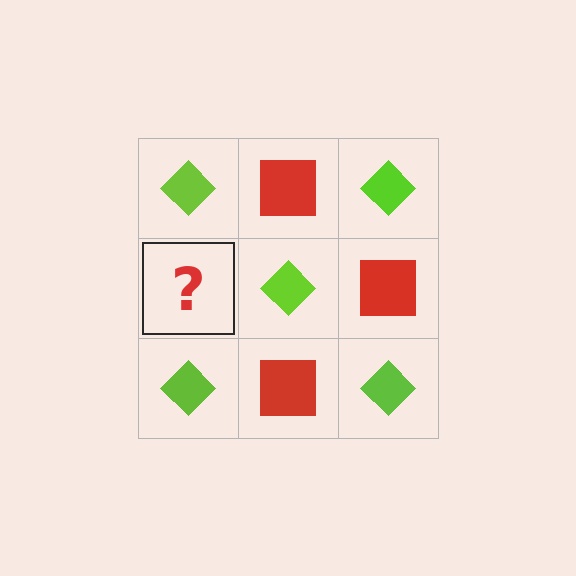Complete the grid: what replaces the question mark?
The question mark should be replaced with a red square.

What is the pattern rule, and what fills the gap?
The rule is that it alternates lime diamond and red square in a checkerboard pattern. The gap should be filled with a red square.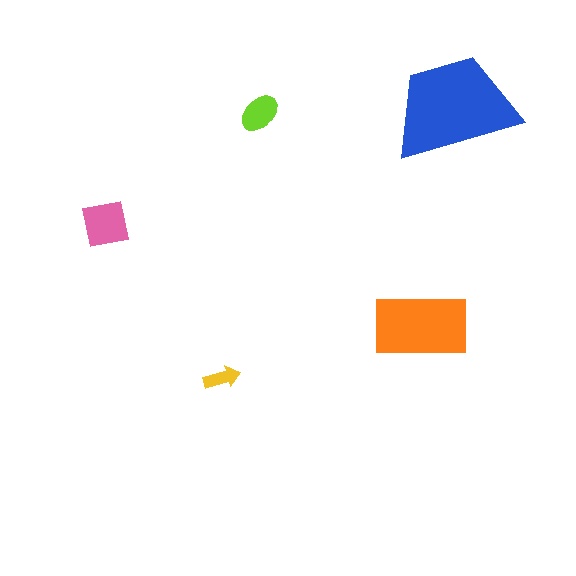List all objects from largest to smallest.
The blue trapezoid, the orange rectangle, the pink square, the lime ellipse, the yellow arrow.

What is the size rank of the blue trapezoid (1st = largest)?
1st.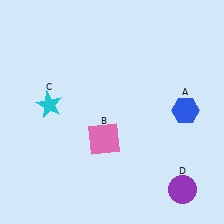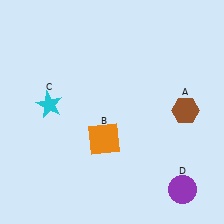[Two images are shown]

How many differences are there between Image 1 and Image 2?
There are 2 differences between the two images.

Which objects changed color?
A changed from blue to brown. B changed from pink to orange.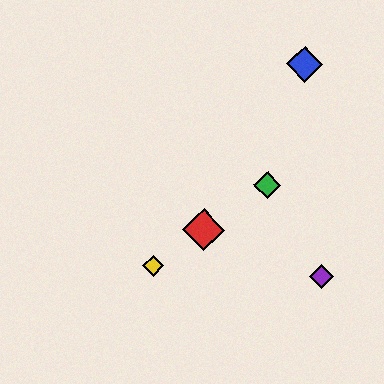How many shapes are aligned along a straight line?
3 shapes (the red diamond, the green diamond, the yellow diamond) are aligned along a straight line.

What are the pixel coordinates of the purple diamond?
The purple diamond is at (321, 277).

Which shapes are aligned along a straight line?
The red diamond, the green diamond, the yellow diamond are aligned along a straight line.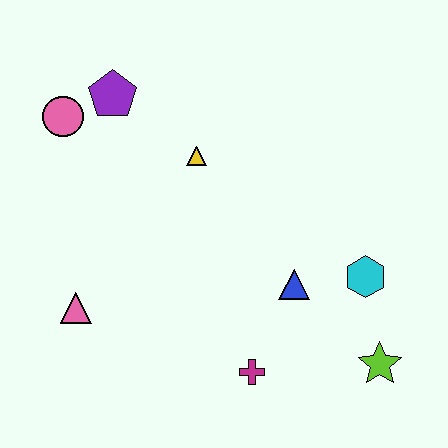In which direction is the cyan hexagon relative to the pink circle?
The cyan hexagon is to the right of the pink circle.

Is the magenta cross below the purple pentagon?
Yes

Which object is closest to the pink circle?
The purple pentagon is closest to the pink circle.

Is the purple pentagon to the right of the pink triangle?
Yes